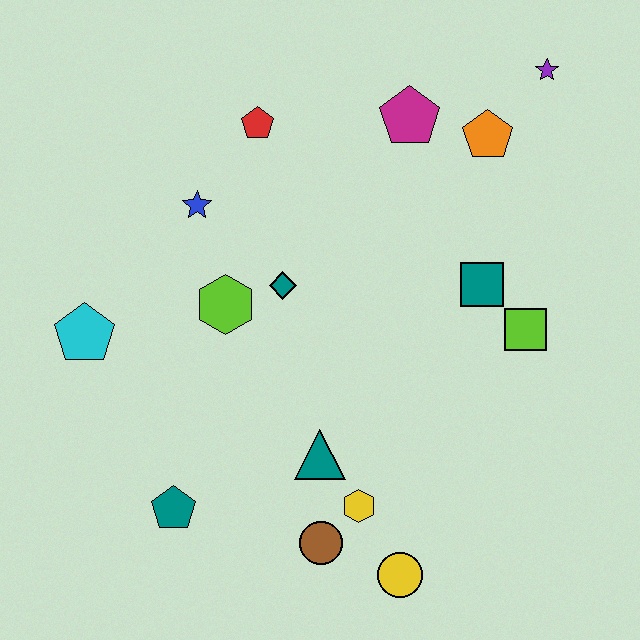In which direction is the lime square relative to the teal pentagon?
The lime square is to the right of the teal pentagon.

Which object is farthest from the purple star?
The teal pentagon is farthest from the purple star.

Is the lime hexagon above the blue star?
No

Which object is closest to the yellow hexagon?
The brown circle is closest to the yellow hexagon.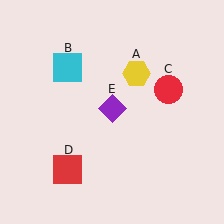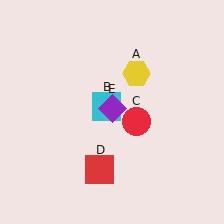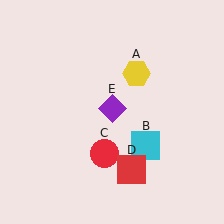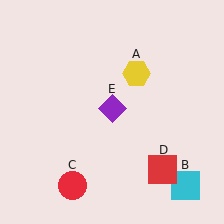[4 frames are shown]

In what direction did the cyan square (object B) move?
The cyan square (object B) moved down and to the right.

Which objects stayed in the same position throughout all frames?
Yellow hexagon (object A) and purple diamond (object E) remained stationary.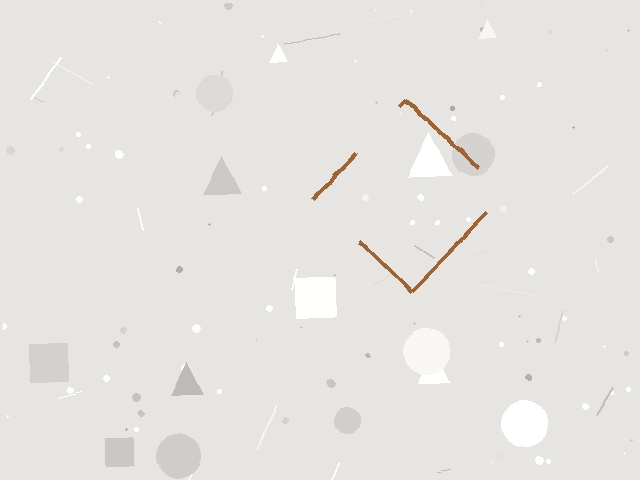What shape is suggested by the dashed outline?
The dashed outline suggests a diamond.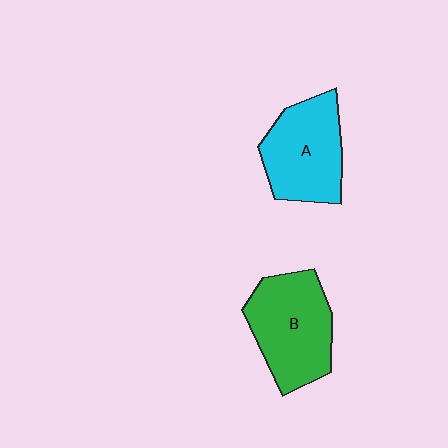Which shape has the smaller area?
Shape A (cyan).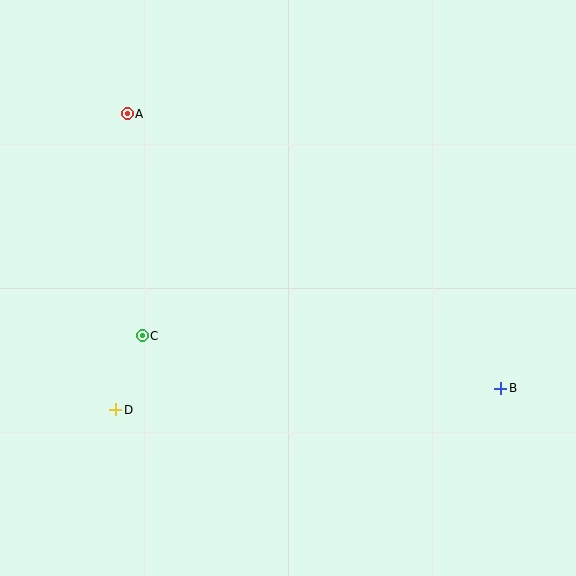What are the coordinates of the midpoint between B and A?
The midpoint between B and A is at (314, 251).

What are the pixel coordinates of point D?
Point D is at (116, 410).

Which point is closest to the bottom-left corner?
Point D is closest to the bottom-left corner.